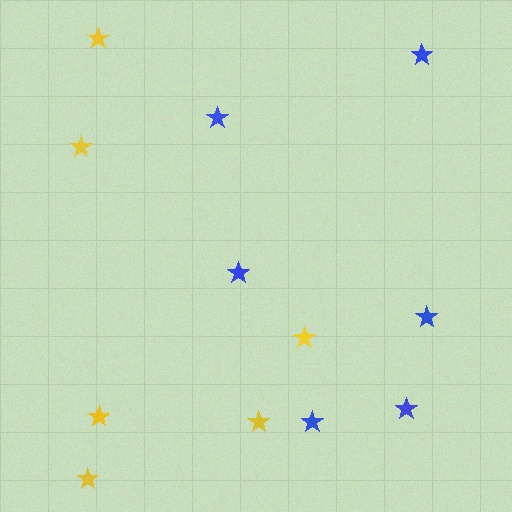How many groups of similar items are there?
There are 2 groups: one group of blue stars (6) and one group of yellow stars (6).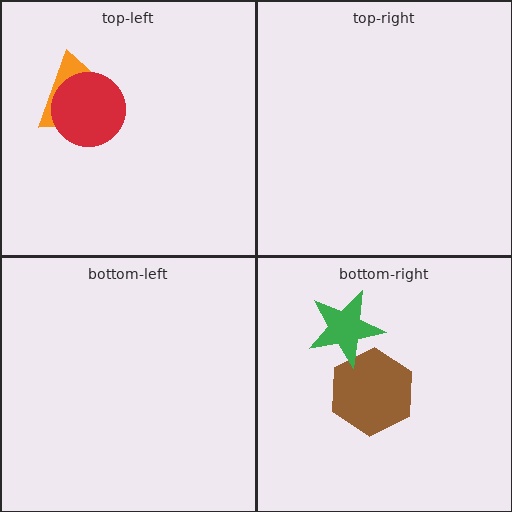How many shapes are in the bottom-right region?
2.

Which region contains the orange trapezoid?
The top-left region.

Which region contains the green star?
The bottom-right region.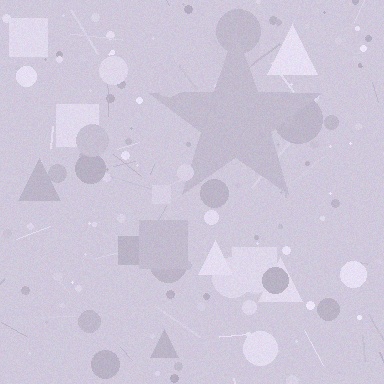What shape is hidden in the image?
A star is hidden in the image.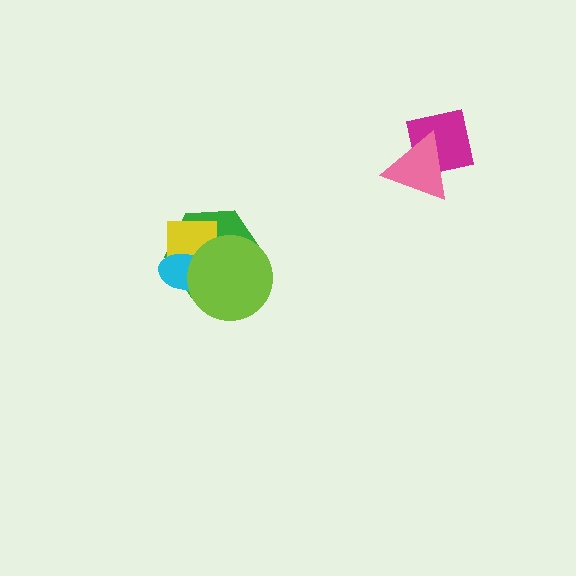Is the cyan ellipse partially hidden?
Yes, it is partially covered by another shape.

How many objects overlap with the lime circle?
3 objects overlap with the lime circle.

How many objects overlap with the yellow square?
3 objects overlap with the yellow square.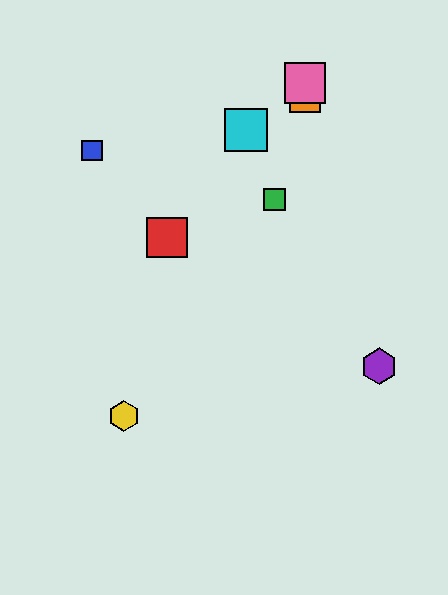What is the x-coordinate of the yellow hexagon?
The yellow hexagon is at x≈124.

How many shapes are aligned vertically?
2 shapes (the orange square, the pink square) are aligned vertically.